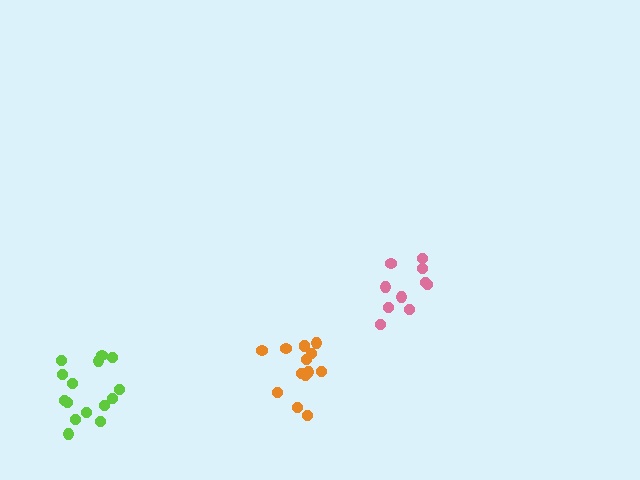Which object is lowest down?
The lime cluster is bottommost.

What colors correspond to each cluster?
The clusters are colored: pink, lime, orange.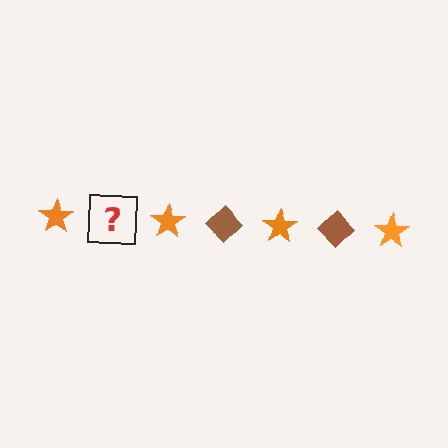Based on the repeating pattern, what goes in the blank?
The blank should be a brown diamond.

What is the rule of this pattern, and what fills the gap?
The rule is that the pattern alternates between orange star and brown diamond. The gap should be filled with a brown diamond.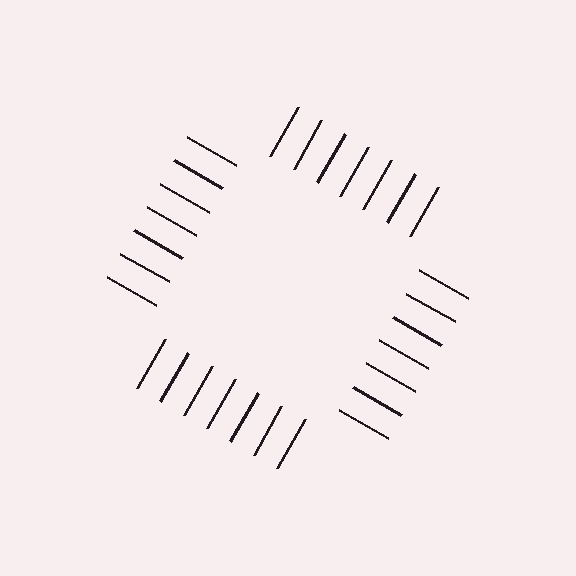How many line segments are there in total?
28 — 7 along each of the 4 edges.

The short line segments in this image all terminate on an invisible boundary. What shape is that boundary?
An illusory square — the line segments terminate on its edges but no continuous stroke is drawn.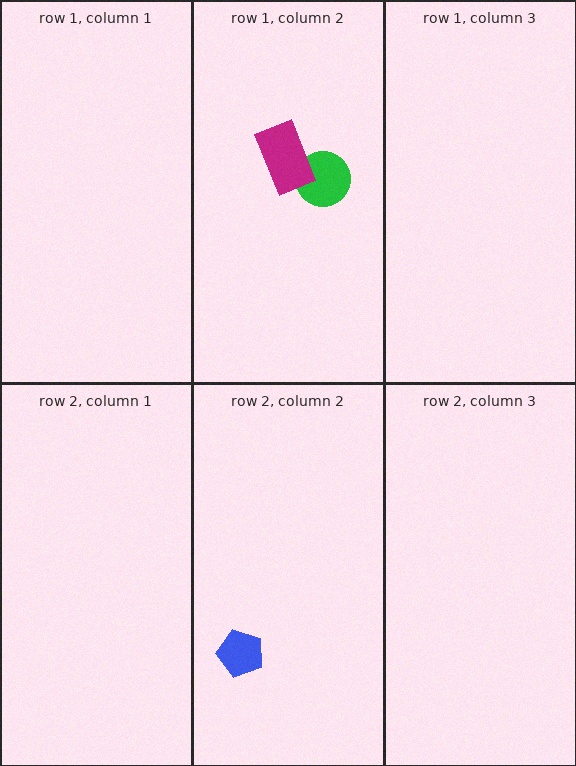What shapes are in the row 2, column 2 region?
The blue pentagon.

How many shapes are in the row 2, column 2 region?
1.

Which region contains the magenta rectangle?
The row 1, column 2 region.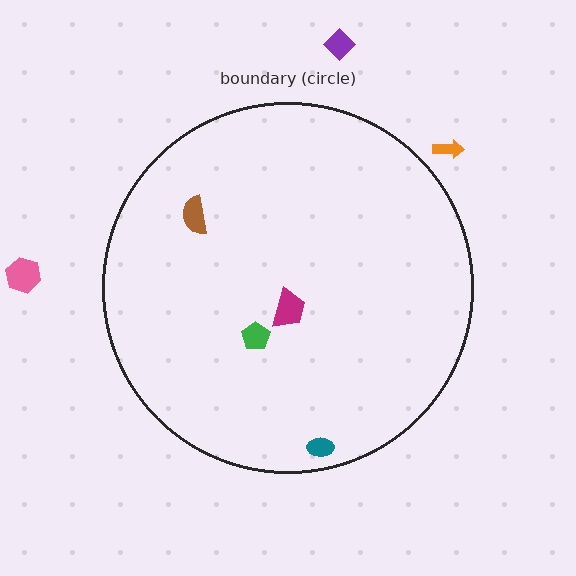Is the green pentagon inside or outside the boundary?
Inside.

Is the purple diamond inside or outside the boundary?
Outside.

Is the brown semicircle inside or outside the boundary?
Inside.